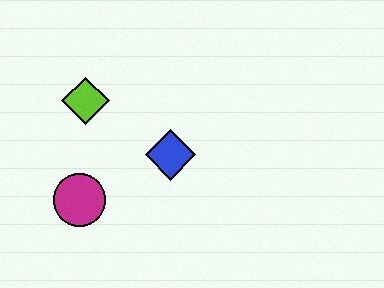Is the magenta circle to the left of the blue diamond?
Yes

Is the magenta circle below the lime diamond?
Yes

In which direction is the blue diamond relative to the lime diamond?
The blue diamond is to the right of the lime diamond.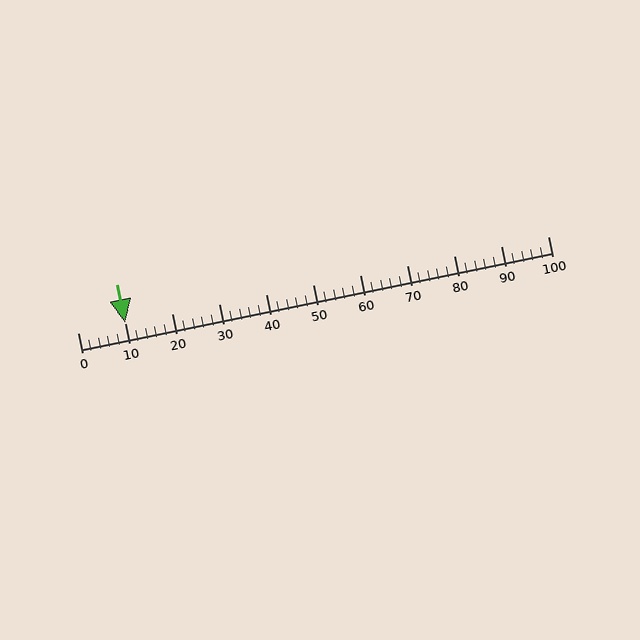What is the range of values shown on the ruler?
The ruler shows values from 0 to 100.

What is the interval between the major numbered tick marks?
The major tick marks are spaced 10 units apart.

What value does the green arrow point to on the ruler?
The green arrow points to approximately 10.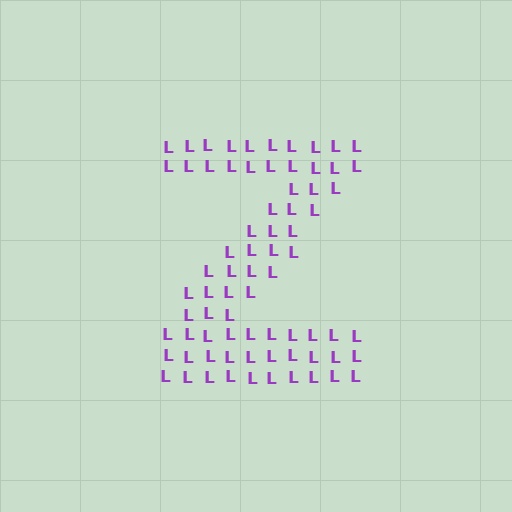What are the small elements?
The small elements are letter L's.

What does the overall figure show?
The overall figure shows the letter Z.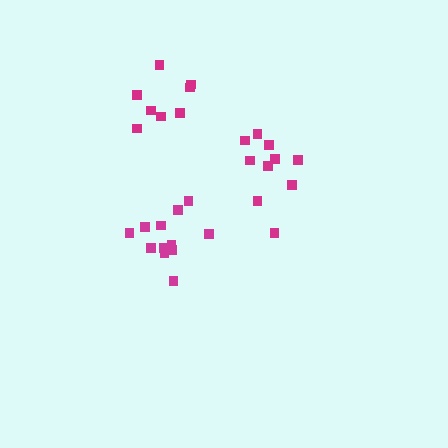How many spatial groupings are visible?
There are 3 spatial groupings.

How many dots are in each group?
Group 1: 10 dots, Group 2: 8 dots, Group 3: 12 dots (30 total).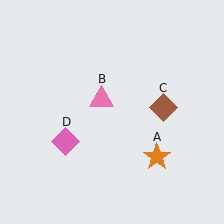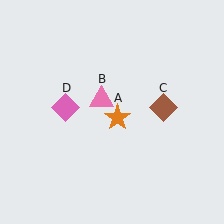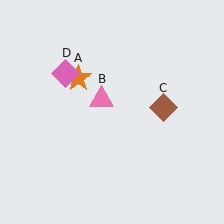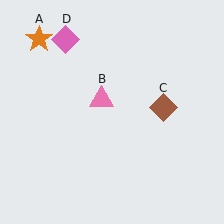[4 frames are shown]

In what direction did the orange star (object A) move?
The orange star (object A) moved up and to the left.